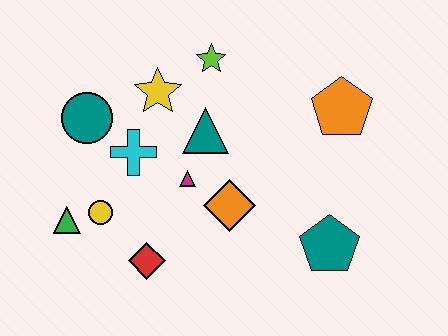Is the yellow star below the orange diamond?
No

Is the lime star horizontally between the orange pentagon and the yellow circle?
Yes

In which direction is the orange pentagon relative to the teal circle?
The orange pentagon is to the right of the teal circle.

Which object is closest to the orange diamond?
The magenta triangle is closest to the orange diamond.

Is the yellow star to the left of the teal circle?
No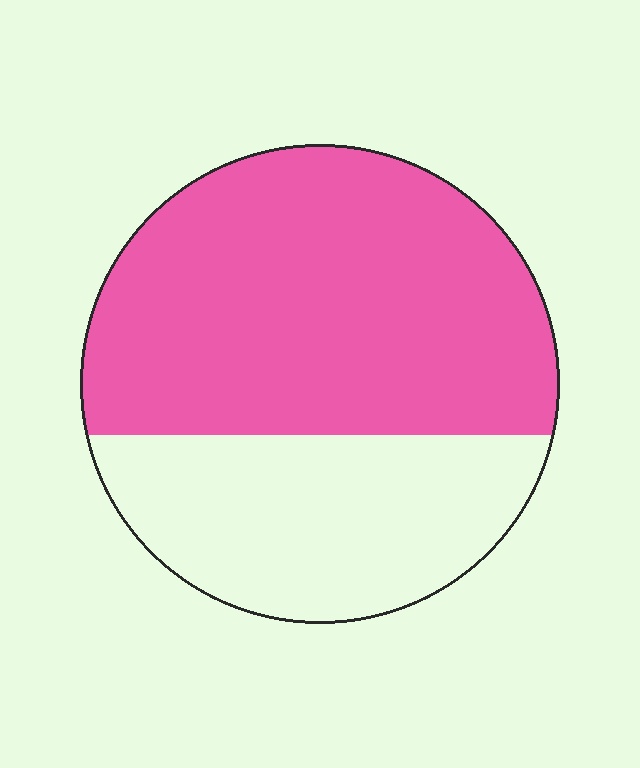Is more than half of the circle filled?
Yes.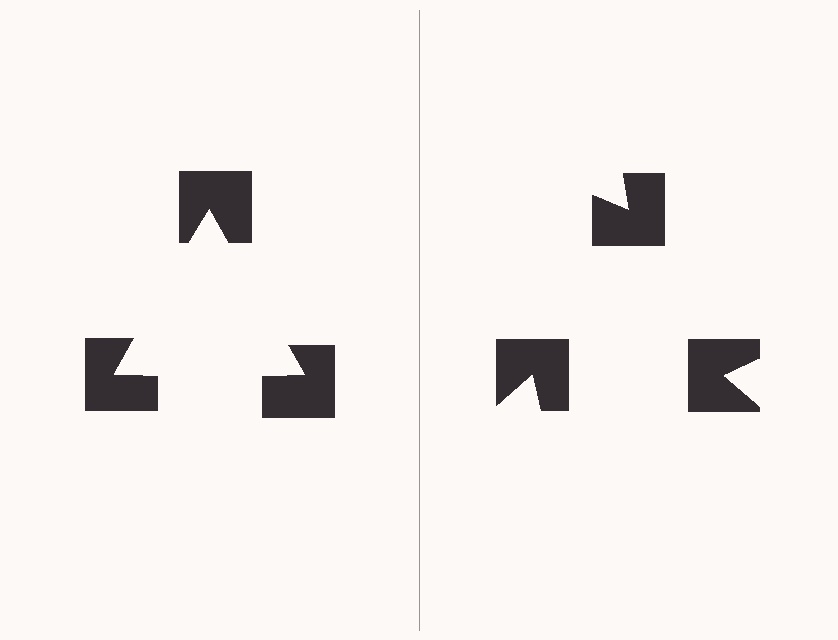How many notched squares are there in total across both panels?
6 — 3 on each side.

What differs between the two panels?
The notched squares are positioned identically on both sides; only the wedge orientations differ. On the left they align to a triangle; on the right they are misaligned.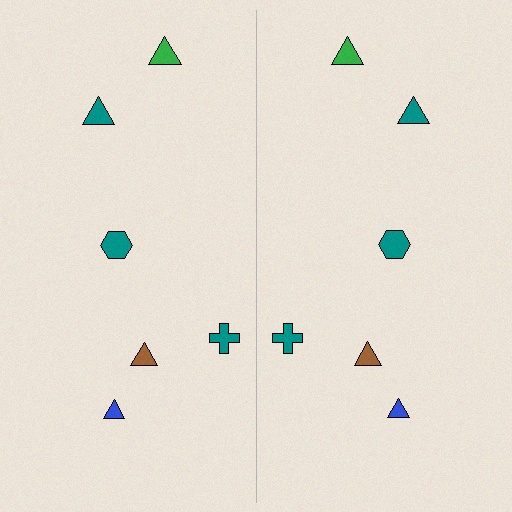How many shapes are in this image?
There are 12 shapes in this image.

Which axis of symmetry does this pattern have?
The pattern has a vertical axis of symmetry running through the center of the image.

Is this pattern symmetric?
Yes, this pattern has bilateral (reflection) symmetry.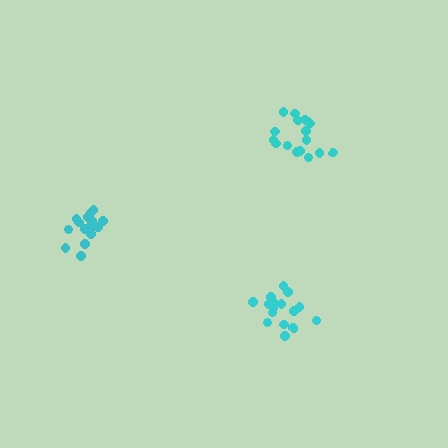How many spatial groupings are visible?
There are 3 spatial groupings.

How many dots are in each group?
Group 1: 16 dots, Group 2: 16 dots, Group 3: 17 dots (49 total).